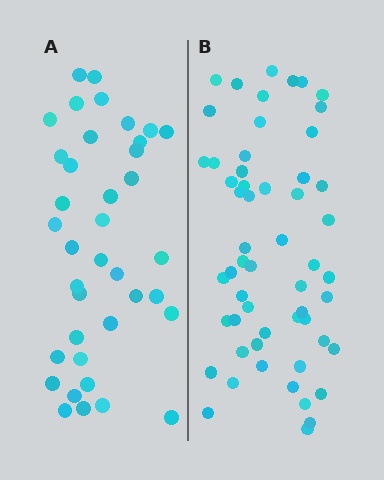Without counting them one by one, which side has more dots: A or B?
Region B (the right region) has more dots.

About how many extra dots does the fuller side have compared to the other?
Region B has approximately 20 more dots than region A.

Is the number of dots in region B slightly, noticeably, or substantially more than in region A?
Region B has substantially more. The ratio is roughly 1.5 to 1.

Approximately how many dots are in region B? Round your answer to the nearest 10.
About 60 dots. (The exact count is 56, which rounds to 60.)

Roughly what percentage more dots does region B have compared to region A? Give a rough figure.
About 45% more.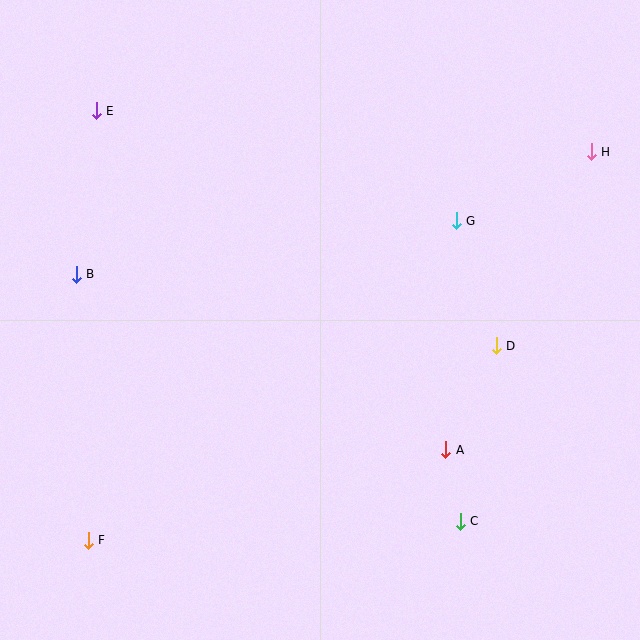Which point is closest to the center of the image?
Point G at (456, 221) is closest to the center.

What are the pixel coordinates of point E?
Point E is at (96, 111).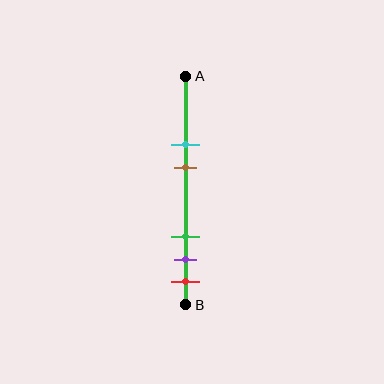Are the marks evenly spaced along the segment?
No, the marks are not evenly spaced.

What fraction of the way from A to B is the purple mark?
The purple mark is approximately 80% (0.8) of the way from A to B.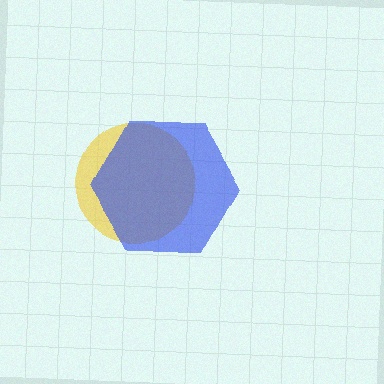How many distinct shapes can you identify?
There are 2 distinct shapes: a yellow circle, a blue hexagon.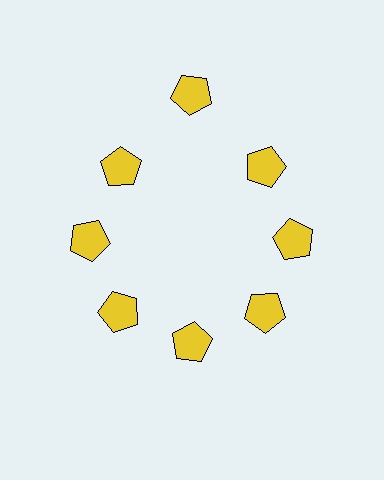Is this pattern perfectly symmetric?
No. The 8 yellow pentagons are arranged in a ring, but one element near the 12 o'clock position is pushed outward from the center, breaking the 8-fold rotational symmetry.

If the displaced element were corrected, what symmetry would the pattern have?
It would have 8-fold rotational symmetry — the pattern would map onto itself every 45 degrees.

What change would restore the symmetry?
The symmetry would be restored by moving it inward, back onto the ring so that all 8 pentagons sit at equal angles and equal distance from the center.